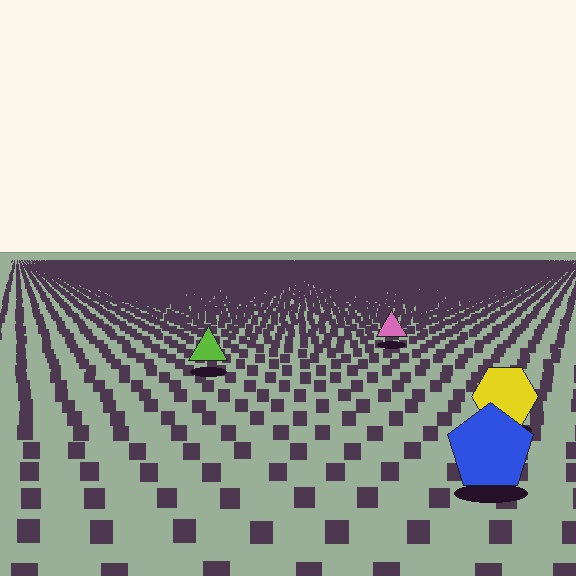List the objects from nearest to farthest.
From nearest to farthest: the blue pentagon, the yellow hexagon, the lime triangle, the pink triangle.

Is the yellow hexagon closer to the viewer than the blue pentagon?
No. The blue pentagon is closer — you can tell from the texture gradient: the ground texture is coarser near it.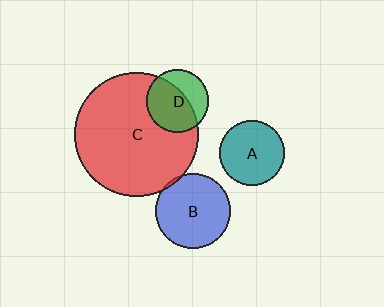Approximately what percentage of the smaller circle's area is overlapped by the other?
Approximately 5%.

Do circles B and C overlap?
Yes.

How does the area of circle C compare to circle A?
Approximately 3.7 times.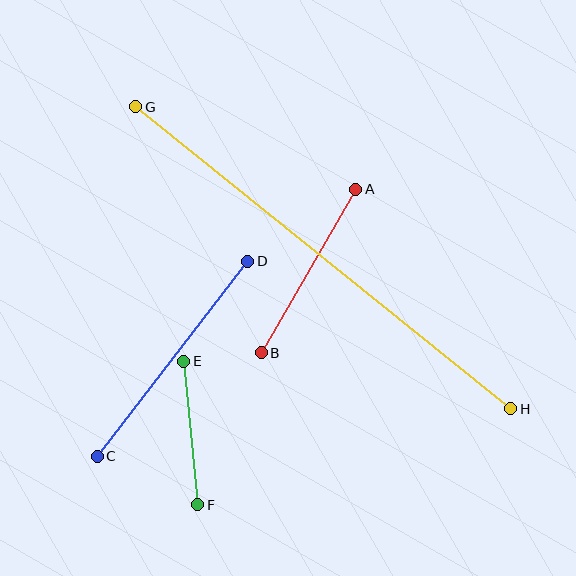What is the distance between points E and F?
The distance is approximately 144 pixels.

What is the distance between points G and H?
The distance is approximately 481 pixels.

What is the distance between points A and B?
The distance is approximately 189 pixels.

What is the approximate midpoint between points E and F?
The midpoint is at approximately (191, 433) pixels.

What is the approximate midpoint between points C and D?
The midpoint is at approximately (172, 359) pixels.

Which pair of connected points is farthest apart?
Points G and H are farthest apart.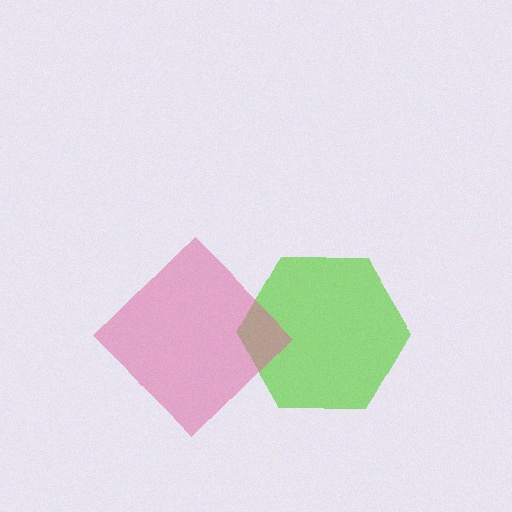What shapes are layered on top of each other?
The layered shapes are: a lime hexagon, a pink diamond.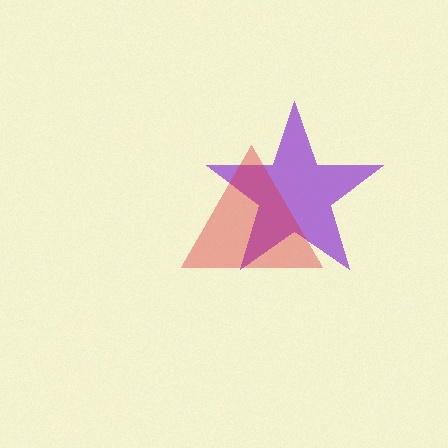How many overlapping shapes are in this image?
There are 2 overlapping shapes in the image.